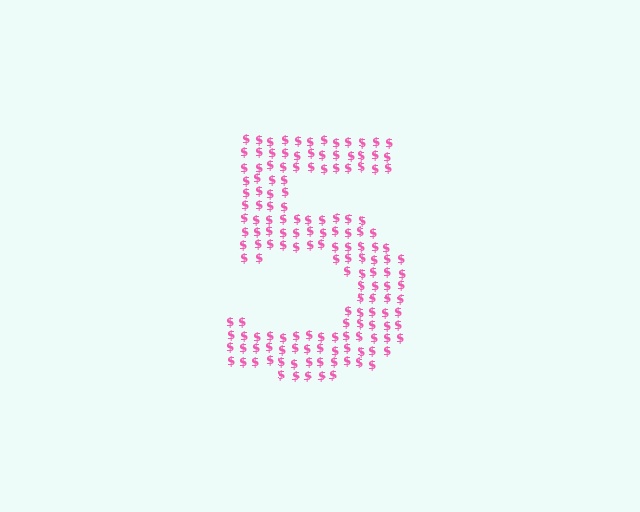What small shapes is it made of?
It is made of small dollar signs.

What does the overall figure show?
The overall figure shows the digit 5.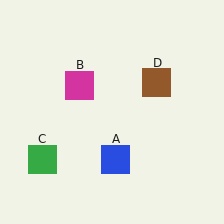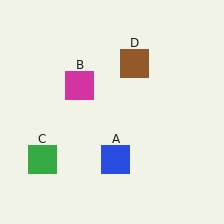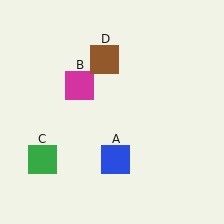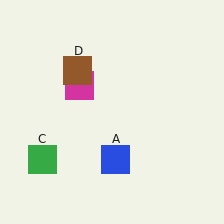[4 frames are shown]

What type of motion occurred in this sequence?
The brown square (object D) rotated counterclockwise around the center of the scene.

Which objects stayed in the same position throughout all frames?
Blue square (object A) and magenta square (object B) and green square (object C) remained stationary.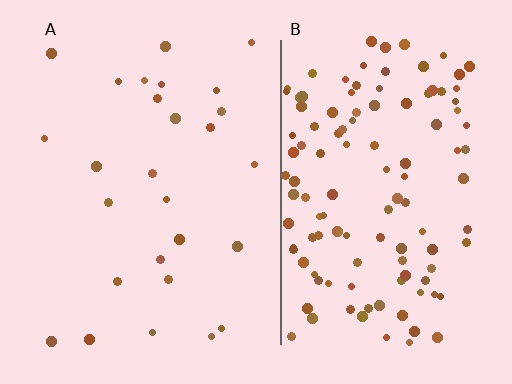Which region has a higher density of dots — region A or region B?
B (the right).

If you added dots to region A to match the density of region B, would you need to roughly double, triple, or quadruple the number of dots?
Approximately quadruple.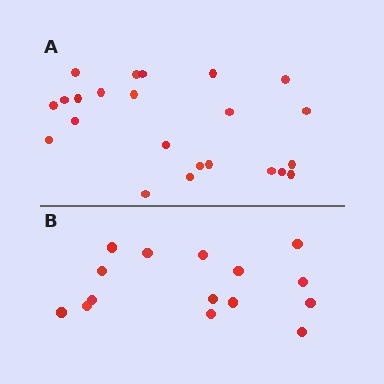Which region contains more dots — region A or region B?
Region A (the top region) has more dots.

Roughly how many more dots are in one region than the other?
Region A has roughly 8 or so more dots than region B.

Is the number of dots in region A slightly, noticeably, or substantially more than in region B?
Region A has substantially more. The ratio is roughly 1.5 to 1.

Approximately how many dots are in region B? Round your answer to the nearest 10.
About 20 dots. (The exact count is 15, which rounds to 20.)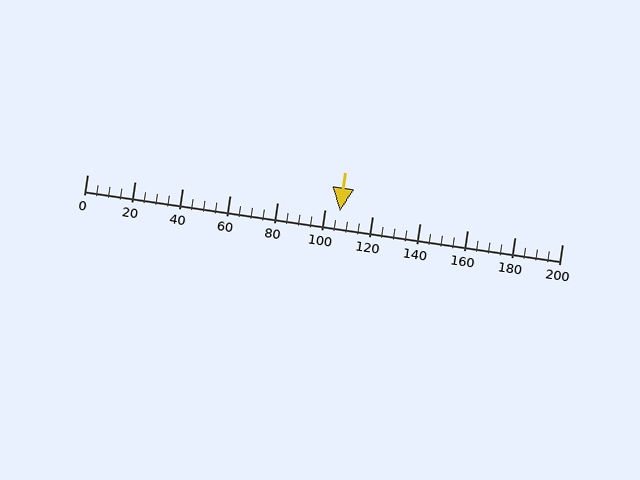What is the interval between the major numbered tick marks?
The major tick marks are spaced 20 units apart.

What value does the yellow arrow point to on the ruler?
The yellow arrow points to approximately 107.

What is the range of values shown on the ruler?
The ruler shows values from 0 to 200.